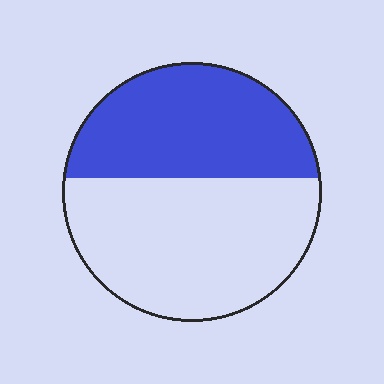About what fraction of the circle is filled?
About two fifths (2/5).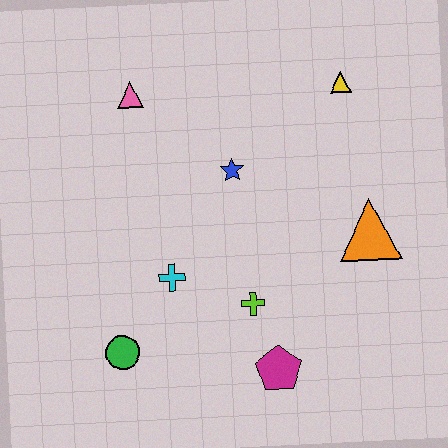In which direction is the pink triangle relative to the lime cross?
The pink triangle is above the lime cross.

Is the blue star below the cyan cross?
No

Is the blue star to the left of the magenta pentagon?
Yes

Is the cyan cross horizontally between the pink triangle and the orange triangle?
Yes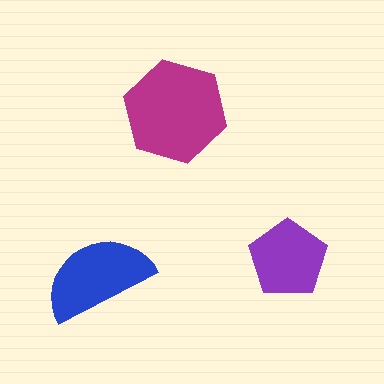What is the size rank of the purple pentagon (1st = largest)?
3rd.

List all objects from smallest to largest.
The purple pentagon, the blue semicircle, the magenta hexagon.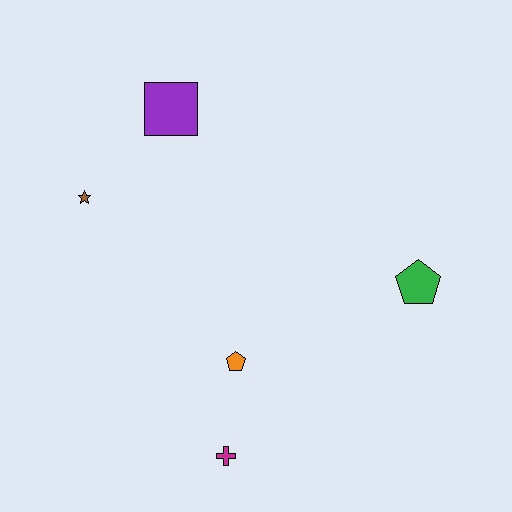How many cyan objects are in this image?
There are no cyan objects.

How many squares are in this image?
There is 1 square.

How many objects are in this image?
There are 5 objects.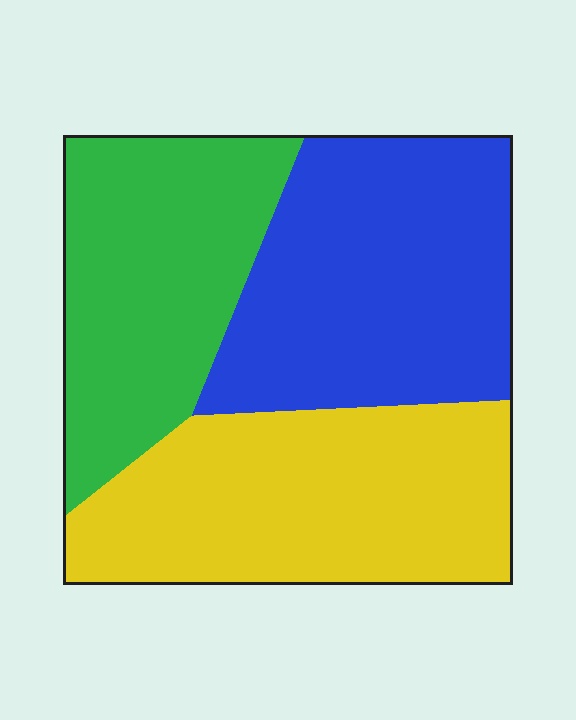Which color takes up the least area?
Green, at roughly 30%.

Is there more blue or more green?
Blue.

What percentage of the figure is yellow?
Yellow takes up between a quarter and a half of the figure.